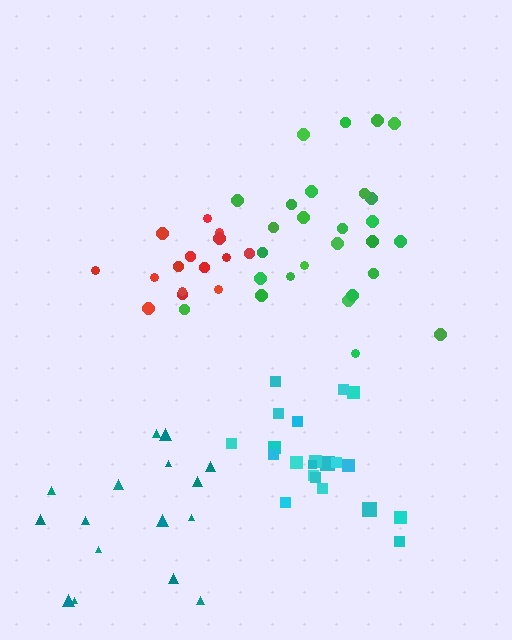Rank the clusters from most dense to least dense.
cyan, red, green, teal.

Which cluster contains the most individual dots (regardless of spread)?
Green (27).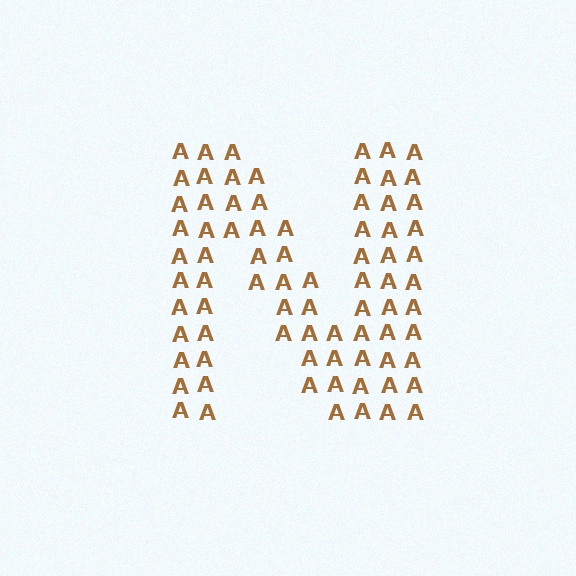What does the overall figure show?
The overall figure shows the letter N.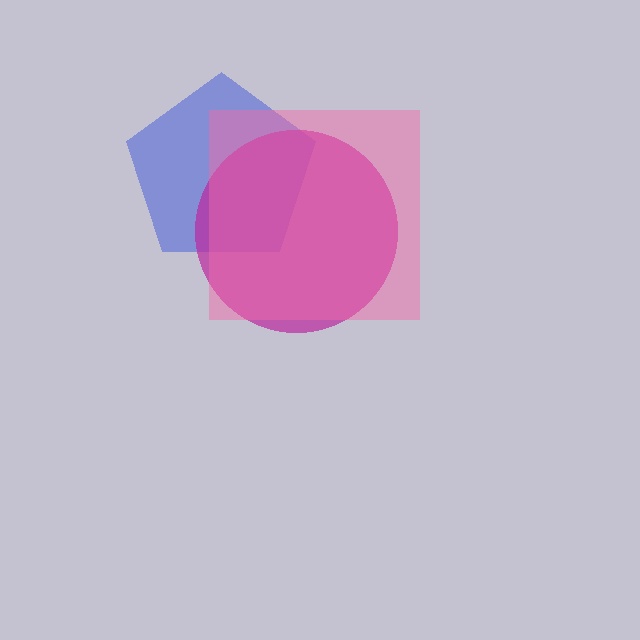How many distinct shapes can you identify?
There are 3 distinct shapes: a blue pentagon, a magenta circle, a pink square.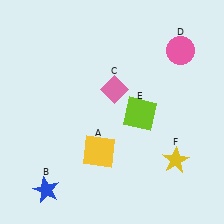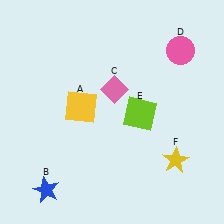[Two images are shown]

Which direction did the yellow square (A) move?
The yellow square (A) moved up.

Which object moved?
The yellow square (A) moved up.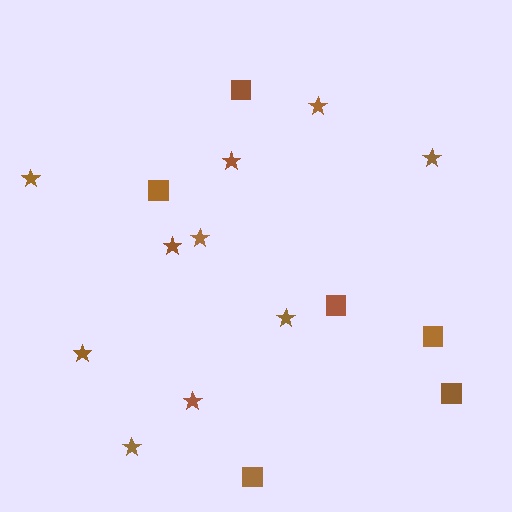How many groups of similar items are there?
There are 2 groups: one group of stars (10) and one group of squares (6).